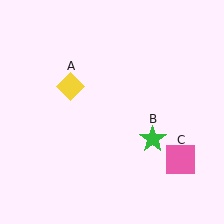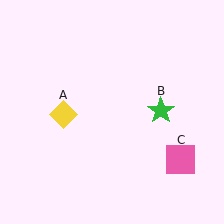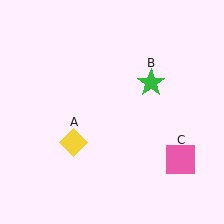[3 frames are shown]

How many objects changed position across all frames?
2 objects changed position: yellow diamond (object A), green star (object B).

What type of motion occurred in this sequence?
The yellow diamond (object A), green star (object B) rotated counterclockwise around the center of the scene.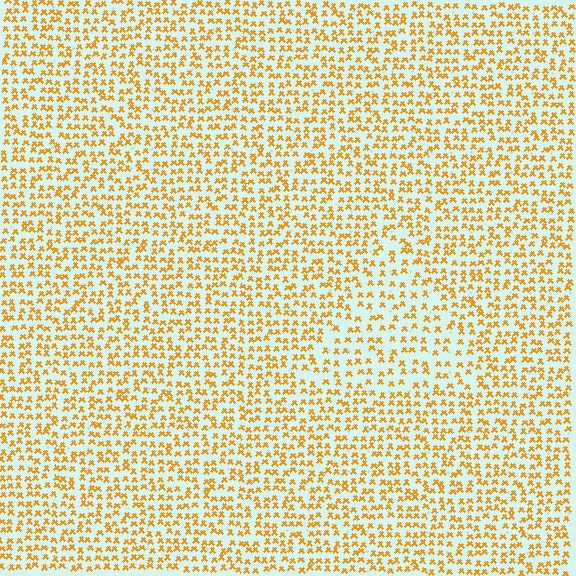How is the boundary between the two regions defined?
The boundary is defined by a change in element density (approximately 1.6x ratio). All elements are the same color, size, and shape.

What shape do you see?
I see a triangle.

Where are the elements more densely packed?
The elements are more densely packed outside the triangle boundary.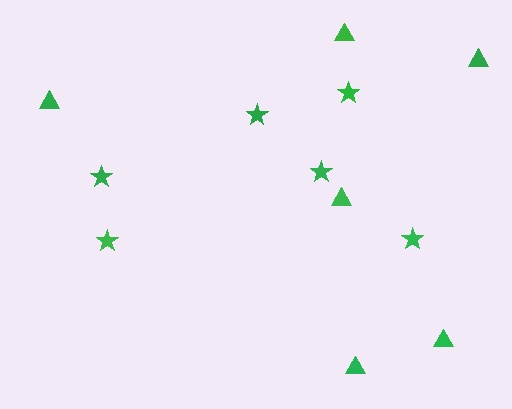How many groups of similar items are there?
There are 2 groups: one group of stars (6) and one group of triangles (6).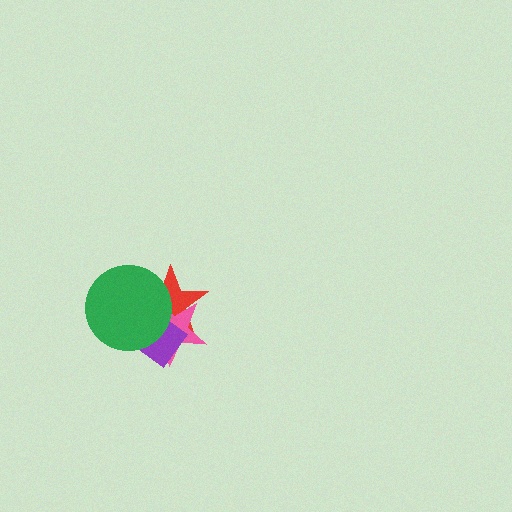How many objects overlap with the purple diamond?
3 objects overlap with the purple diamond.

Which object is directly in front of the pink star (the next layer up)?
The purple diamond is directly in front of the pink star.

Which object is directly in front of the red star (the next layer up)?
The pink star is directly in front of the red star.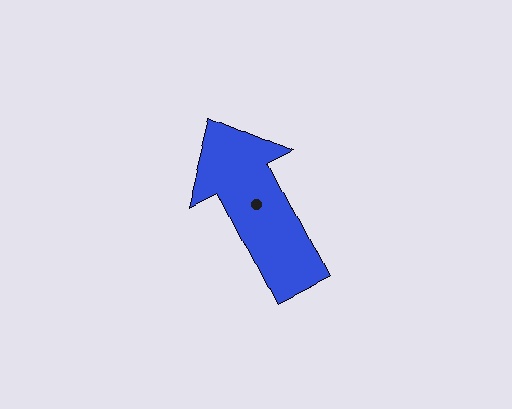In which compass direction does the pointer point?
Northwest.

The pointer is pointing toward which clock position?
Roughly 11 o'clock.